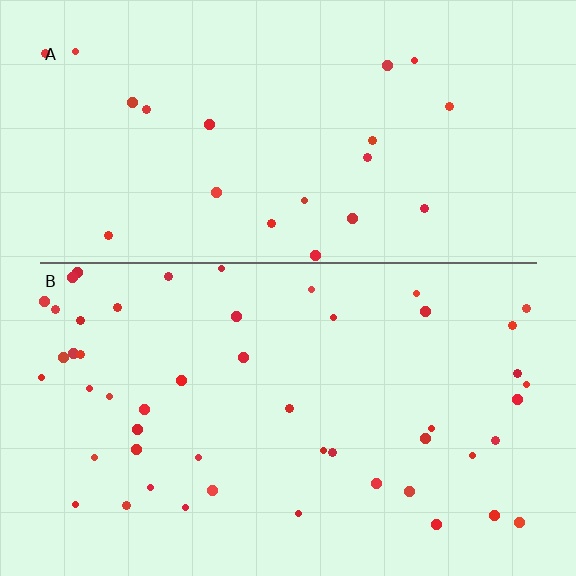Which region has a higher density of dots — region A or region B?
B (the bottom).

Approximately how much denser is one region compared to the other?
Approximately 2.3× — region B over region A.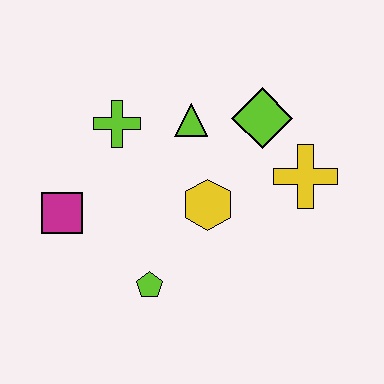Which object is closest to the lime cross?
The lime triangle is closest to the lime cross.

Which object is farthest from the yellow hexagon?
The magenta square is farthest from the yellow hexagon.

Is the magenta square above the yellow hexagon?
No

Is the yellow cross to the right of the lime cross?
Yes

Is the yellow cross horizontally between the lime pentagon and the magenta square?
No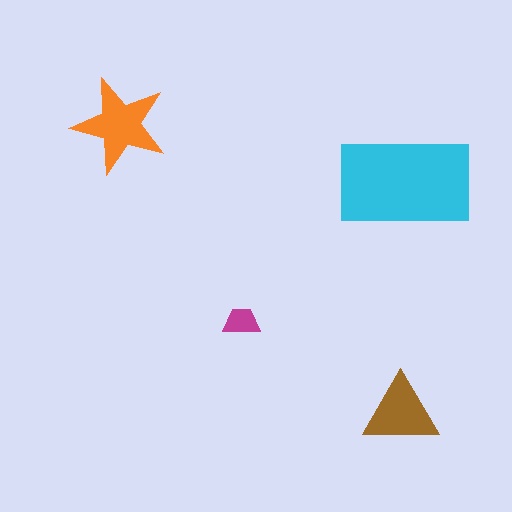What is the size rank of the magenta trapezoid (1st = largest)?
4th.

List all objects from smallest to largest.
The magenta trapezoid, the brown triangle, the orange star, the cyan rectangle.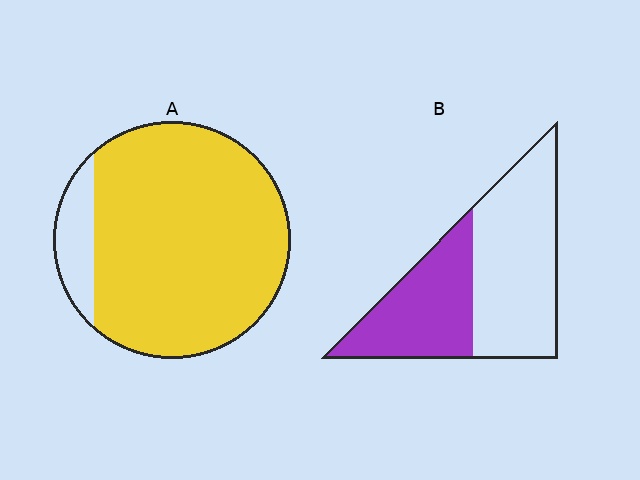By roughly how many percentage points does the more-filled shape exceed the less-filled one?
By roughly 45 percentage points (A over B).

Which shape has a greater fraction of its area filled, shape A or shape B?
Shape A.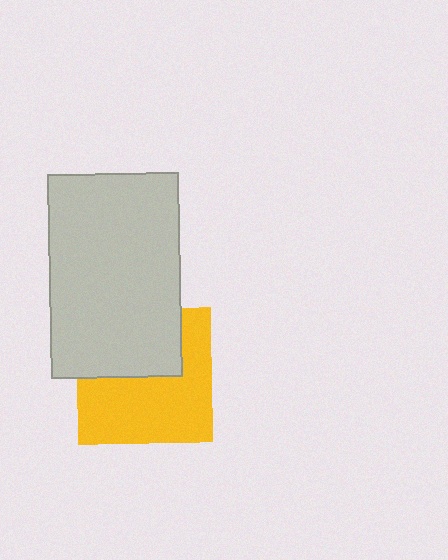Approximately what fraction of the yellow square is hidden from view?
Roughly 40% of the yellow square is hidden behind the light gray rectangle.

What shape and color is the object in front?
The object in front is a light gray rectangle.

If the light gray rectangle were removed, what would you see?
You would see the complete yellow square.